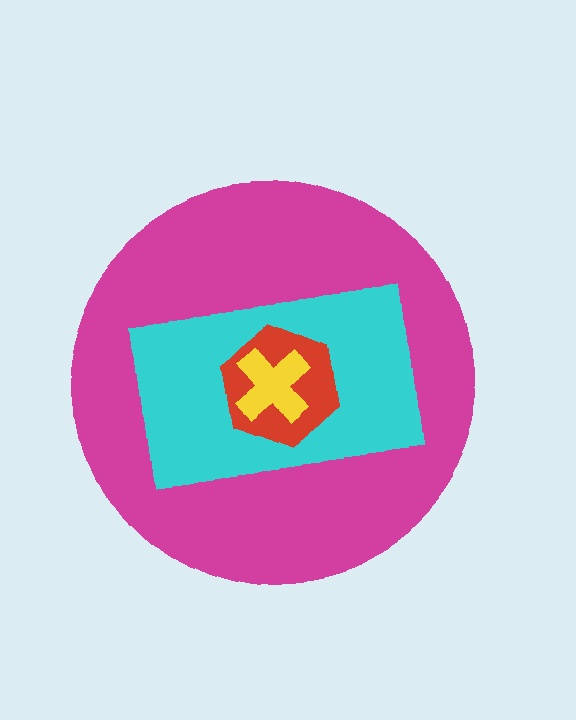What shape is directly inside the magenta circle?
The cyan rectangle.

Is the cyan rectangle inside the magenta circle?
Yes.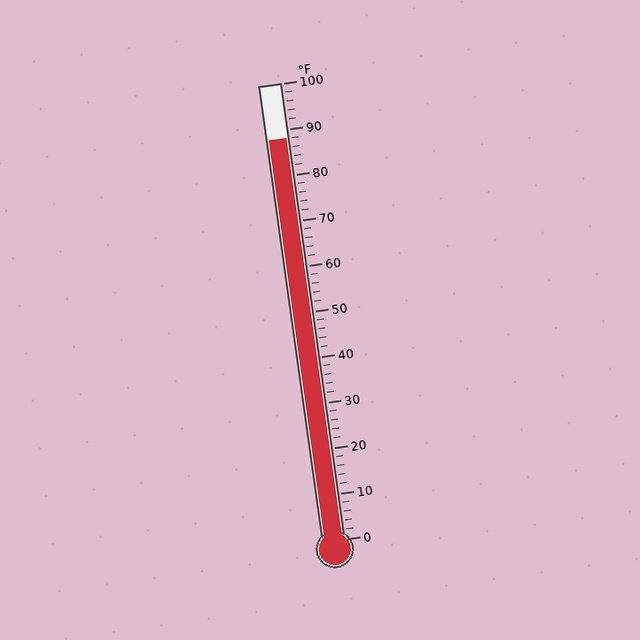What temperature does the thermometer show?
The thermometer shows approximately 88°F.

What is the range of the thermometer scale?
The thermometer scale ranges from 0°F to 100°F.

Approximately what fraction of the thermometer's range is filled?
The thermometer is filled to approximately 90% of its range.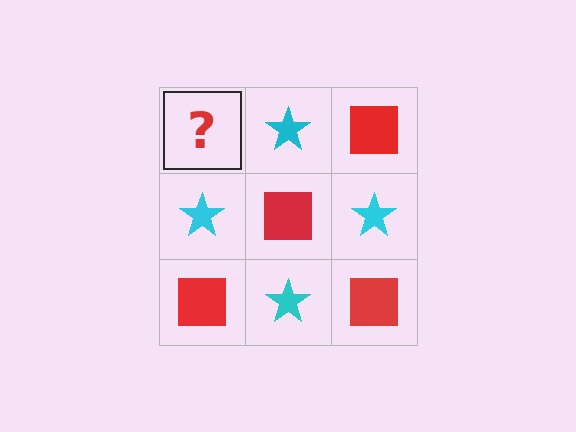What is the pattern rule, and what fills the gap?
The rule is that it alternates red square and cyan star in a checkerboard pattern. The gap should be filled with a red square.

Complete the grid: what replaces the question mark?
The question mark should be replaced with a red square.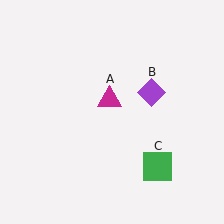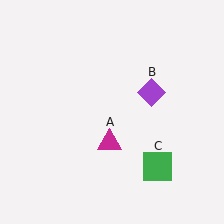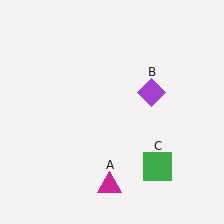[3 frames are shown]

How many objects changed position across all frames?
1 object changed position: magenta triangle (object A).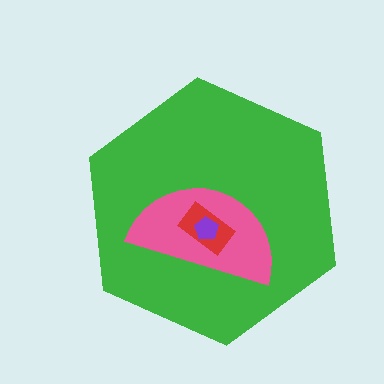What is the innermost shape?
The purple pentagon.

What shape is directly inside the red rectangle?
The purple pentagon.